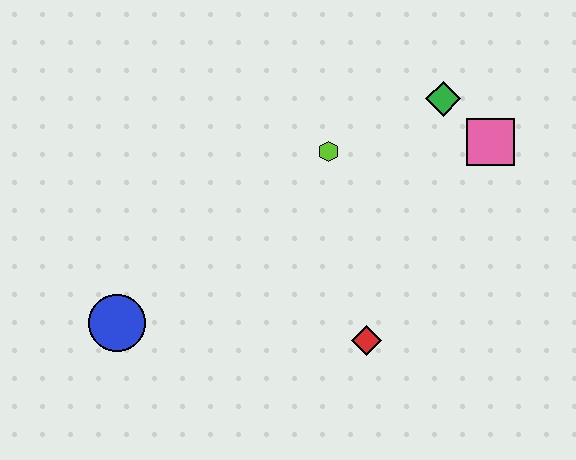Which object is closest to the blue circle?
The red diamond is closest to the blue circle.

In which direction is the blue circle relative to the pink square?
The blue circle is to the left of the pink square.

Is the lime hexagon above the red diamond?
Yes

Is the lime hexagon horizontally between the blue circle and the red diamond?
Yes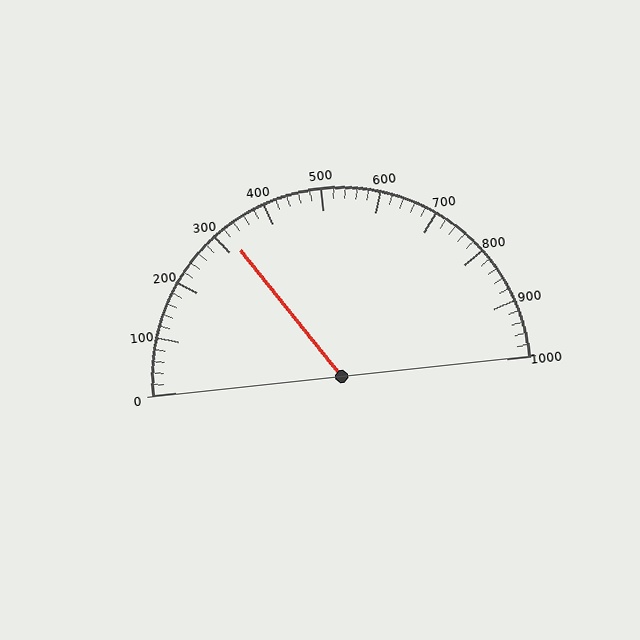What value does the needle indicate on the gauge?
The needle indicates approximately 320.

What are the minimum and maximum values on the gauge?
The gauge ranges from 0 to 1000.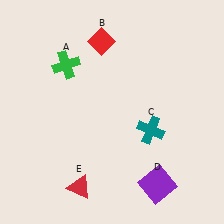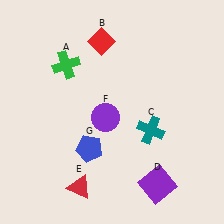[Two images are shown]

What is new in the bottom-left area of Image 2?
A purple circle (F) was added in the bottom-left area of Image 2.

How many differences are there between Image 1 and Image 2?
There are 2 differences between the two images.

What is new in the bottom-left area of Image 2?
A blue pentagon (G) was added in the bottom-left area of Image 2.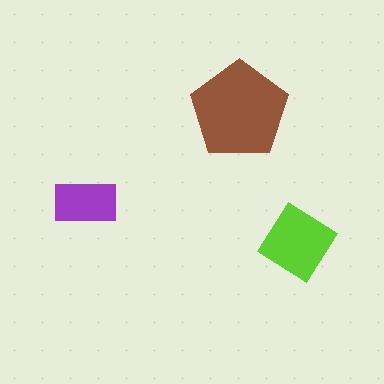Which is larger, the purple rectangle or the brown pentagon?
The brown pentagon.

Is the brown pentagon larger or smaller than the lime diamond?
Larger.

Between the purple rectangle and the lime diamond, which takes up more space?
The lime diamond.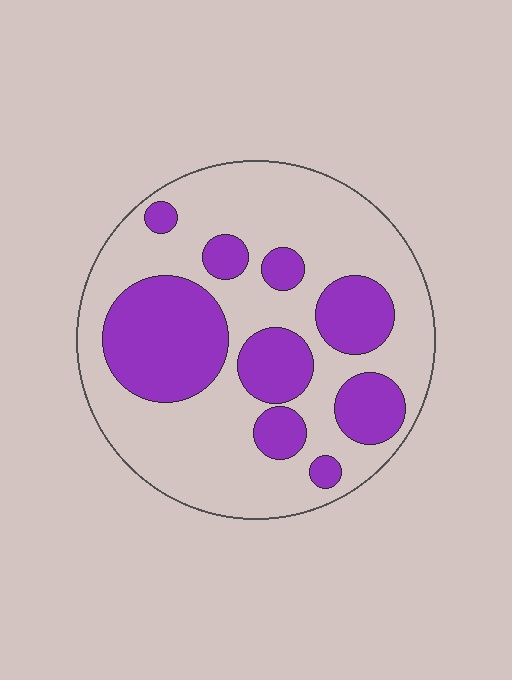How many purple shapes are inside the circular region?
9.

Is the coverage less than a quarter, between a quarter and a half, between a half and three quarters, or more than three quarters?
Between a quarter and a half.